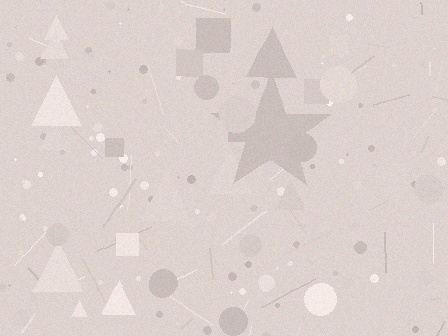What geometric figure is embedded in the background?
A star is embedded in the background.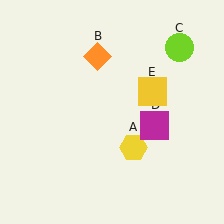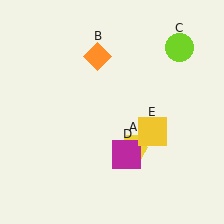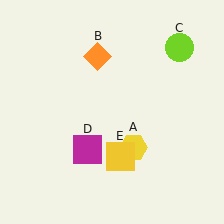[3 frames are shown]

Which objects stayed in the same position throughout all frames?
Yellow hexagon (object A) and orange diamond (object B) and lime circle (object C) remained stationary.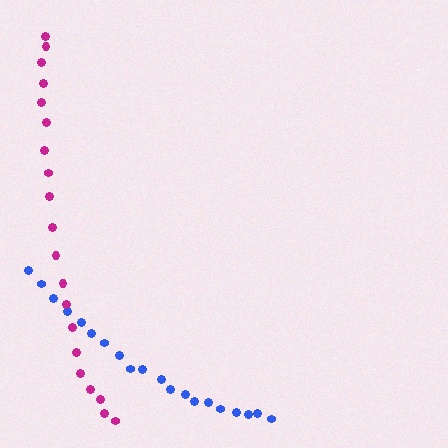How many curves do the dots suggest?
There are 2 distinct paths.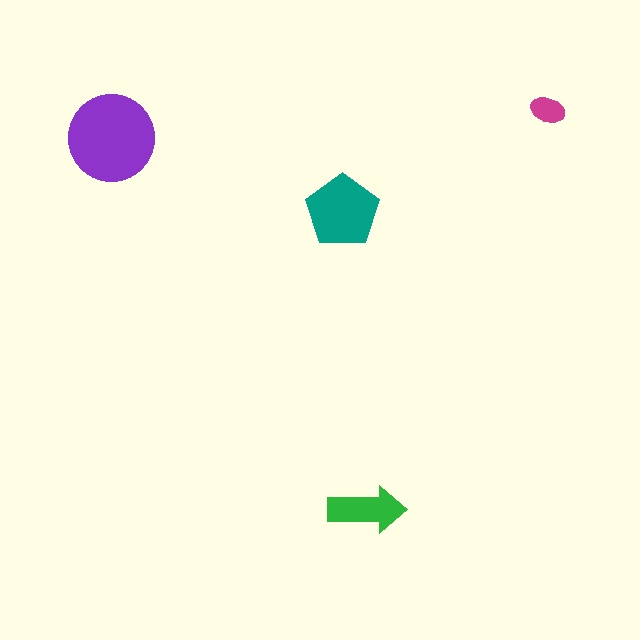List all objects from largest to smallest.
The purple circle, the teal pentagon, the green arrow, the magenta ellipse.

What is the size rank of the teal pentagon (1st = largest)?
2nd.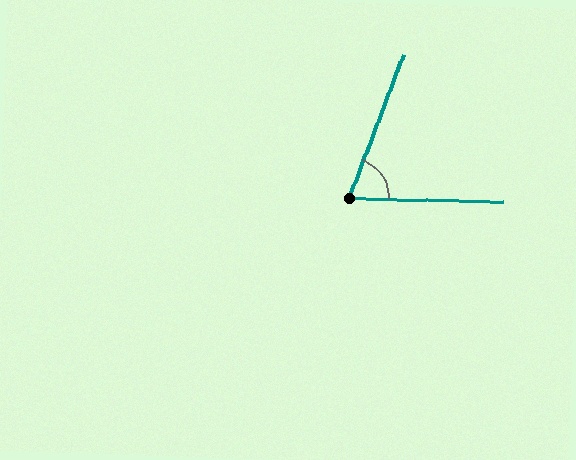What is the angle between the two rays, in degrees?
Approximately 71 degrees.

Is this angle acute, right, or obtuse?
It is acute.